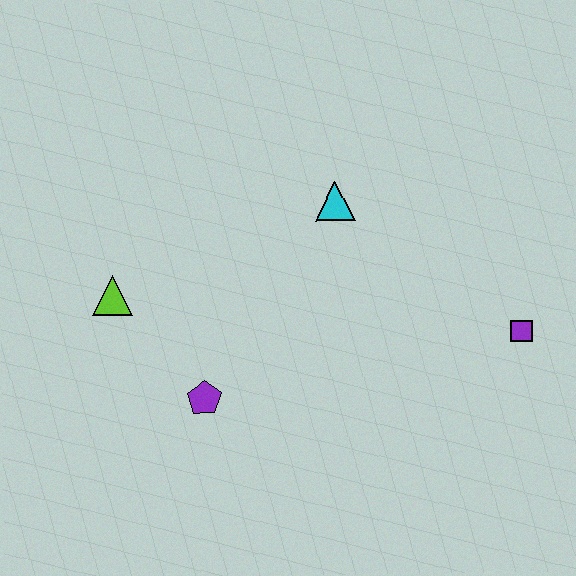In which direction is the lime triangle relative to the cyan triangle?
The lime triangle is to the left of the cyan triangle.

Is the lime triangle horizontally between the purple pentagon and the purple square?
No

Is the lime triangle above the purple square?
Yes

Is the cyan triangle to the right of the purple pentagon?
Yes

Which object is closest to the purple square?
The cyan triangle is closest to the purple square.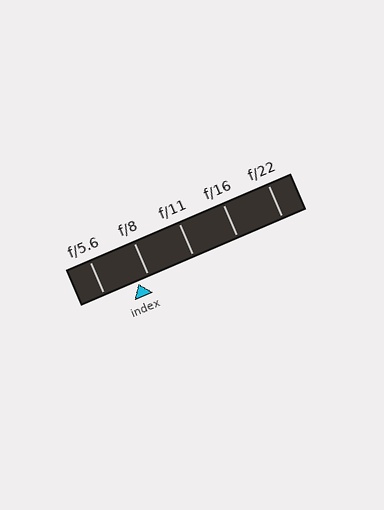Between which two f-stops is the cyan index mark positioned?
The index mark is between f/5.6 and f/8.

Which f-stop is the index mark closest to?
The index mark is closest to f/8.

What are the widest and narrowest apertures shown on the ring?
The widest aperture shown is f/5.6 and the narrowest is f/22.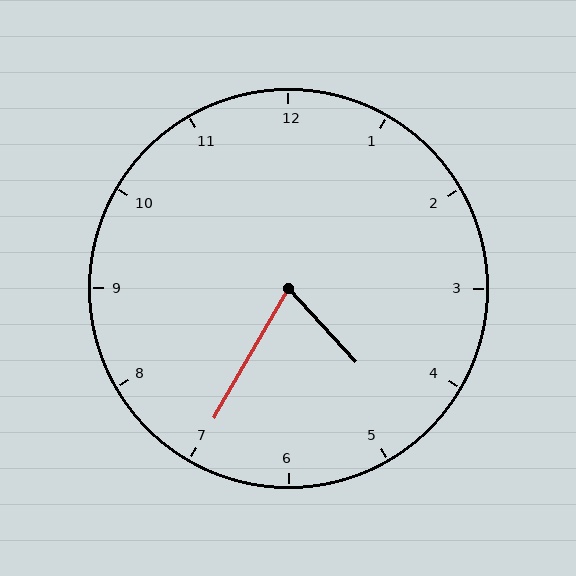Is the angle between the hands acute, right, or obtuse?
It is acute.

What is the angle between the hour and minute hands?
Approximately 72 degrees.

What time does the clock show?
4:35.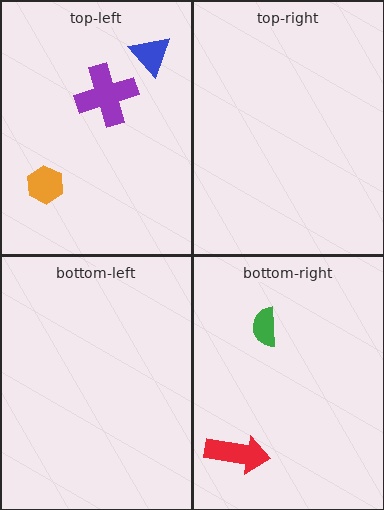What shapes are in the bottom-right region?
The red arrow, the green semicircle.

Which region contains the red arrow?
The bottom-right region.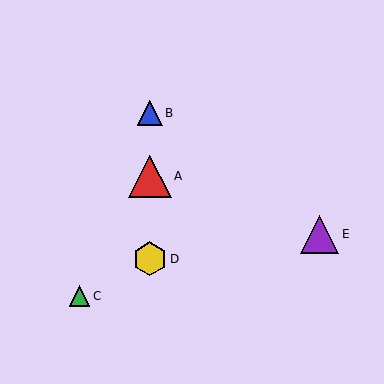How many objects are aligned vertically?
3 objects (A, B, D) are aligned vertically.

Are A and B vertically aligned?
Yes, both are at x≈150.